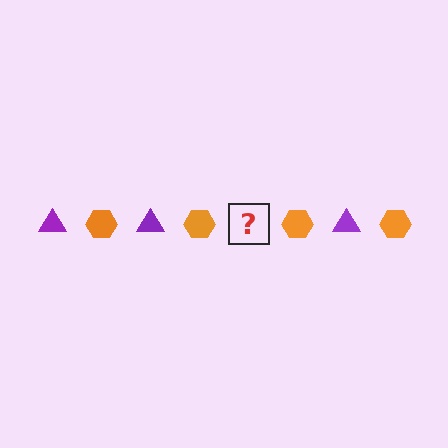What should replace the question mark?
The question mark should be replaced with a purple triangle.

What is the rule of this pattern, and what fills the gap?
The rule is that the pattern alternates between purple triangle and orange hexagon. The gap should be filled with a purple triangle.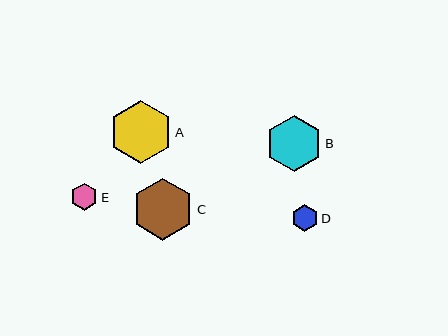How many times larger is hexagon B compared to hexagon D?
Hexagon B is approximately 2.1 times the size of hexagon D.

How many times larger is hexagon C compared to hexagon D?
Hexagon C is approximately 2.3 times the size of hexagon D.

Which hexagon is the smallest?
Hexagon D is the smallest with a size of approximately 26 pixels.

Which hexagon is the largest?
Hexagon A is the largest with a size of approximately 63 pixels.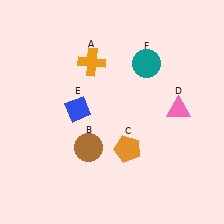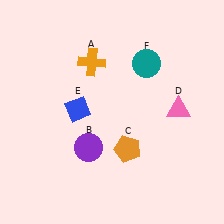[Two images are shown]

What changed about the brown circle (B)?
In Image 1, B is brown. In Image 2, it changed to purple.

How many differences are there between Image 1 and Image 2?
There is 1 difference between the two images.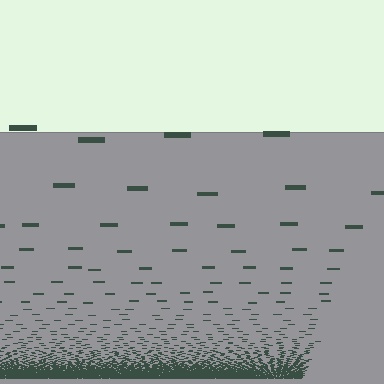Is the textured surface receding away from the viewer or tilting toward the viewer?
The surface appears to tilt toward the viewer. Texture elements get larger and sparser toward the top.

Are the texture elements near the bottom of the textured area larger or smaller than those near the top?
Smaller. The gradient is inverted — elements near the bottom are smaller and denser.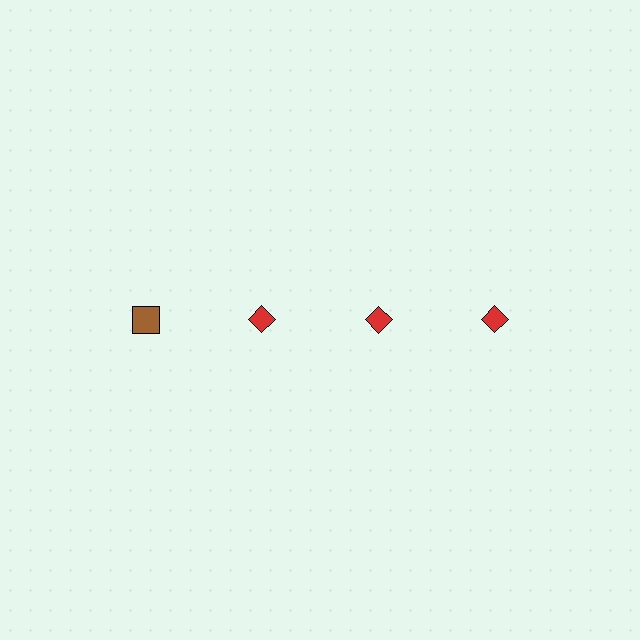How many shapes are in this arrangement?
There are 4 shapes arranged in a grid pattern.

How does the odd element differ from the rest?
It differs in both color (brown instead of red) and shape (square instead of diamond).